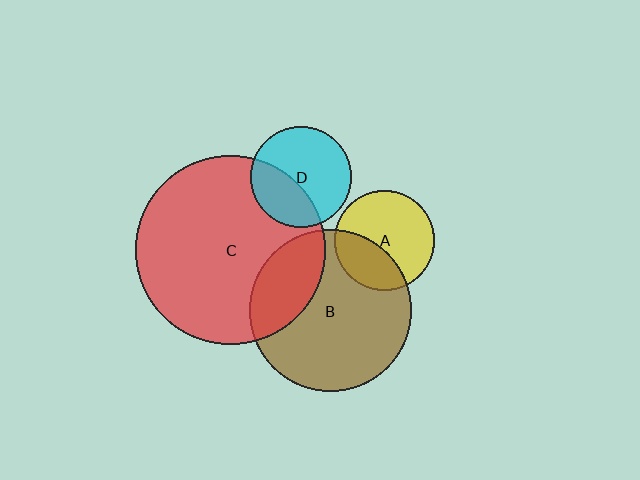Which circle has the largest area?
Circle C (red).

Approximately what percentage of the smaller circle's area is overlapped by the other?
Approximately 35%.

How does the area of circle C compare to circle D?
Approximately 3.5 times.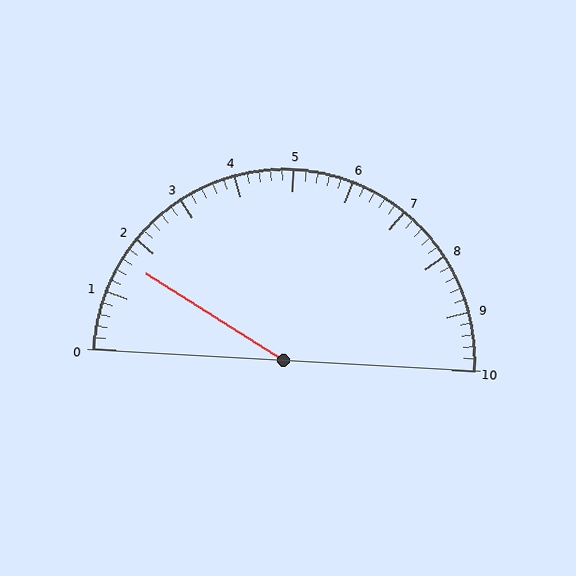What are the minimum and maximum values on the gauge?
The gauge ranges from 0 to 10.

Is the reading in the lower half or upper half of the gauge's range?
The reading is in the lower half of the range (0 to 10).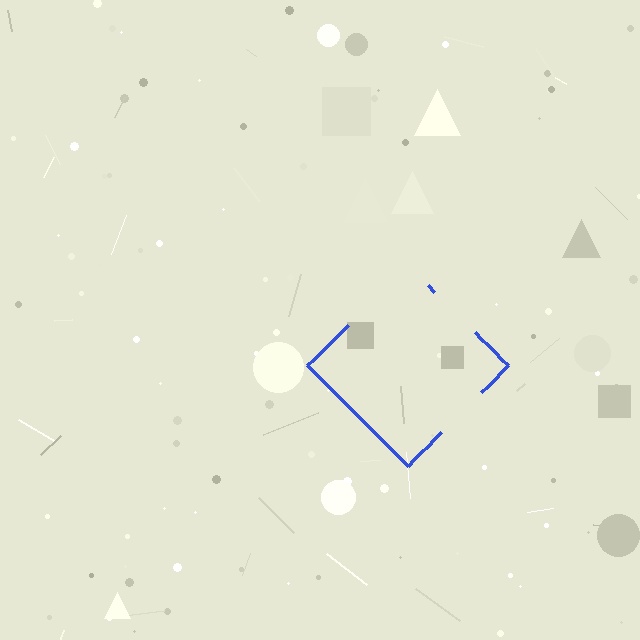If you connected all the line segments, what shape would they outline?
They would outline a diamond.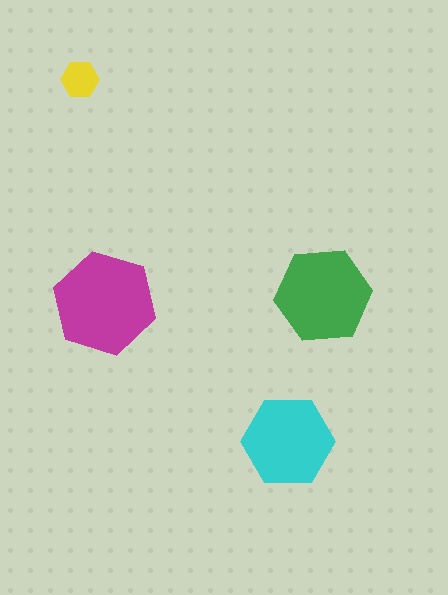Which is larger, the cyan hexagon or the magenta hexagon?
The magenta one.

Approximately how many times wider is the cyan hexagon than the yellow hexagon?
About 2.5 times wider.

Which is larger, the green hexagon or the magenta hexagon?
The magenta one.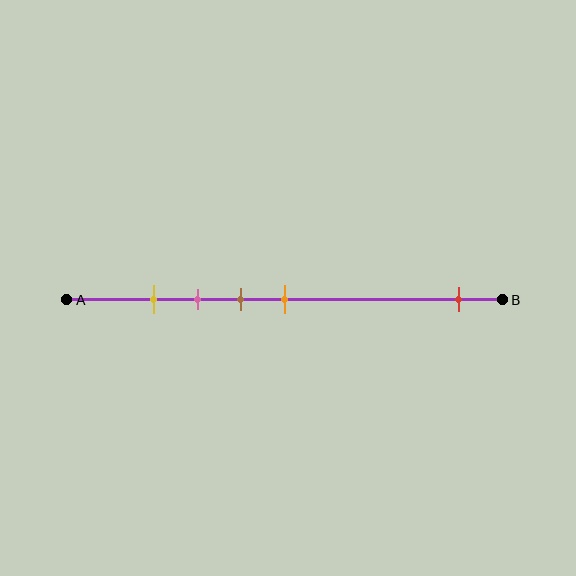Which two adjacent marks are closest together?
The yellow and pink marks are the closest adjacent pair.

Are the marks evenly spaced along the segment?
No, the marks are not evenly spaced.